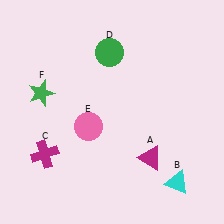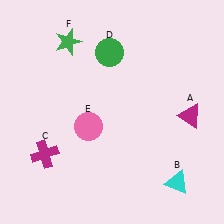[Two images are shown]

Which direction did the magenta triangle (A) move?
The magenta triangle (A) moved up.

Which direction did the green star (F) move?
The green star (F) moved up.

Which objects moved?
The objects that moved are: the magenta triangle (A), the green star (F).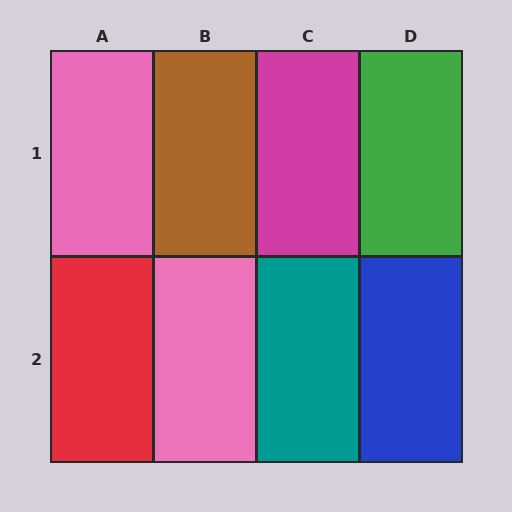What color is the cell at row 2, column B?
Pink.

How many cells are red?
1 cell is red.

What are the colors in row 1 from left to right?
Pink, brown, magenta, green.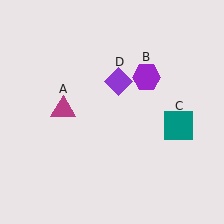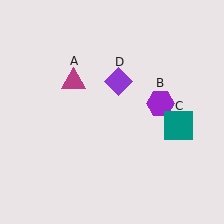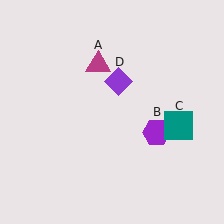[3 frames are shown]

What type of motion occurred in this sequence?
The magenta triangle (object A), purple hexagon (object B) rotated clockwise around the center of the scene.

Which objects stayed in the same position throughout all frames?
Teal square (object C) and purple diamond (object D) remained stationary.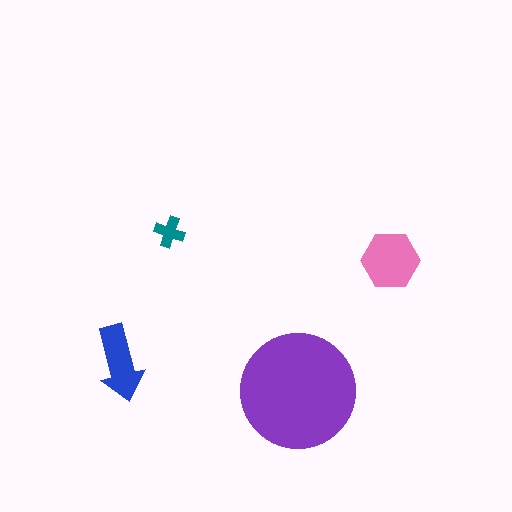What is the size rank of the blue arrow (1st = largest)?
3rd.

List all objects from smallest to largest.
The teal cross, the blue arrow, the pink hexagon, the purple circle.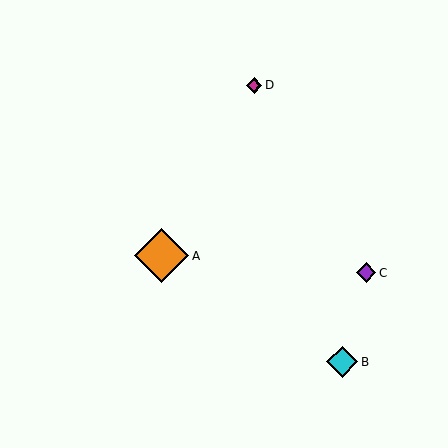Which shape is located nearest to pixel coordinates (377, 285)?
The purple diamond (labeled C) at (366, 273) is nearest to that location.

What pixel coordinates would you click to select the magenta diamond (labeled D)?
Click at (254, 85) to select the magenta diamond D.